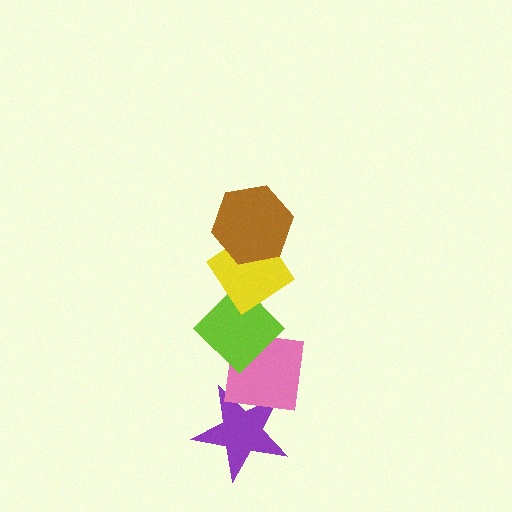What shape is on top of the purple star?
The pink square is on top of the purple star.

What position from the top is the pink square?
The pink square is 4th from the top.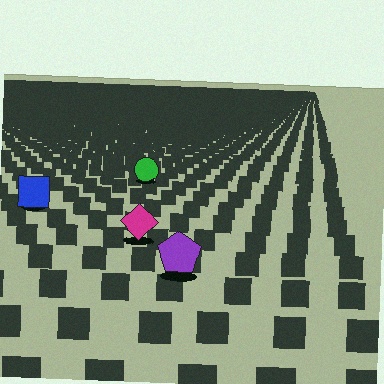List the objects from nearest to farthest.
From nearest to farthest: the purple pentagon, the magenta diamond, the blue square, the green circle.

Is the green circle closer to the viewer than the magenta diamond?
No. The magenta diamond is closer — you can tell from the texture gradient: the ground texture is coarser near it.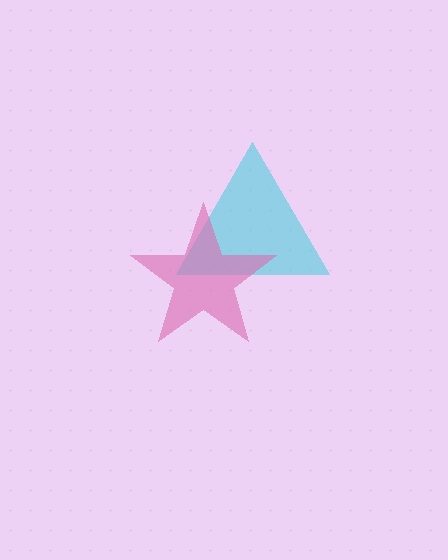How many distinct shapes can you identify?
There are 2 distinct shapes: a cyan triangle, a pink star.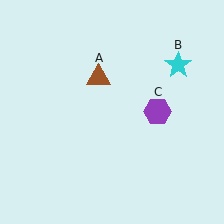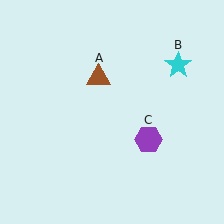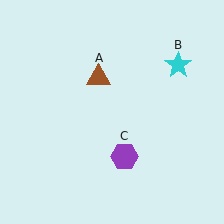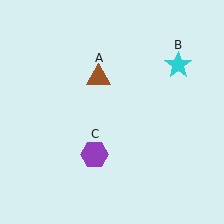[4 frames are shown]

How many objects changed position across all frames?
1 object changed position: purple hexagon (object C).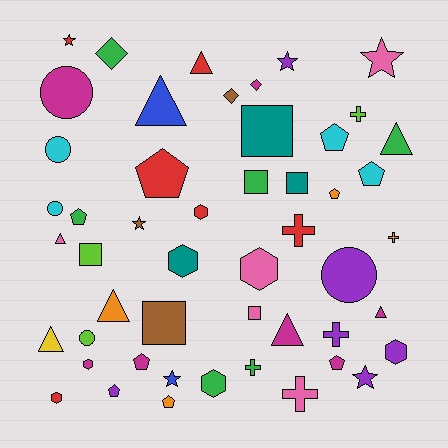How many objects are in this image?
There are 50 objects.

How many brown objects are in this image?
There are 3 brown objects.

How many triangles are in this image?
There are 8 triangles.